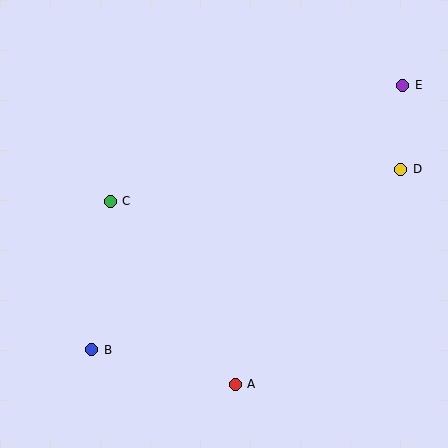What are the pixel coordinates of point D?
Point D is at (401, 169).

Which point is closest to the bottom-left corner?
Point B is closest to the bottom-left corner.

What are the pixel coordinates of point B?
Point B is at (92, 350).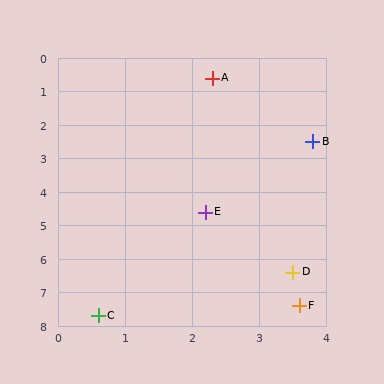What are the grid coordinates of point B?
Point B is at approximately (3.8, 2.5).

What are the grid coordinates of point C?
Point C is at approximately (0.6, 7.7).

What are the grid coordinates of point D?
Point D is at approximately (3.5, 6.4).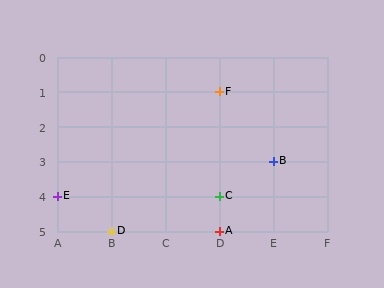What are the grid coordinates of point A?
Point A is at grid coordinates (D, 5).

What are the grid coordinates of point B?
Point B is at grid coordinates (E, 3).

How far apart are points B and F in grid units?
Points B and F are 1 column and 2 rows apart (about 2.2 grid units diagonally).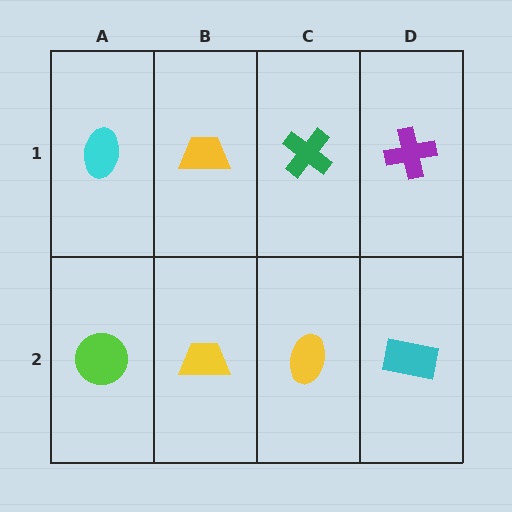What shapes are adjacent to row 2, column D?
A purple cross (row 1, column D), a yellow ellipse (row 2, column C).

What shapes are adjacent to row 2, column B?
A yellow trapezoid (row 1, column B), a lime circle (row 2, column A), a yellow ellipse (row 2, column C).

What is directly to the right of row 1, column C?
A purple cross.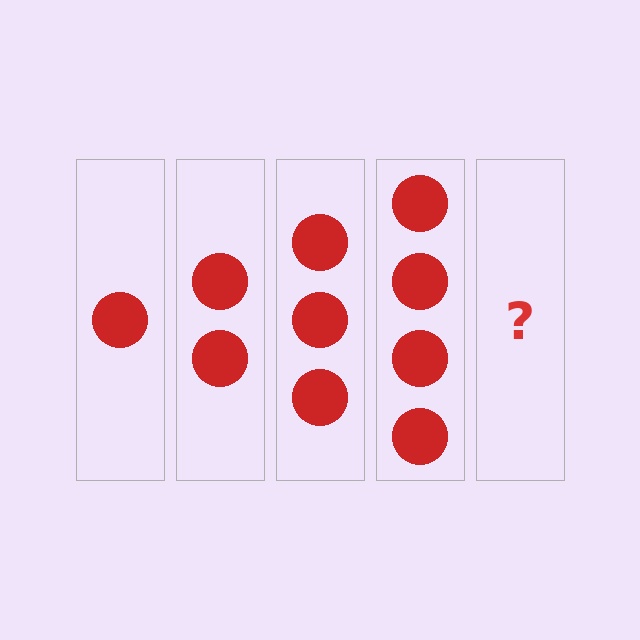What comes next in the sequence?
The next element should be 5 circles.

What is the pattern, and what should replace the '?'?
The pattern is that each step adds one more circle. The '?' should be 5 circles.